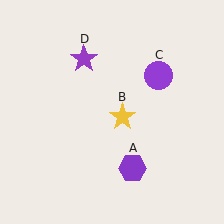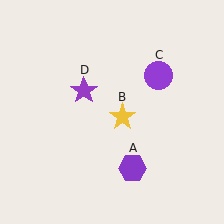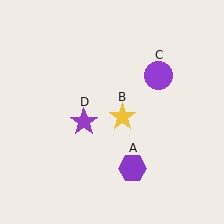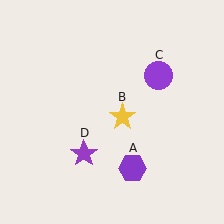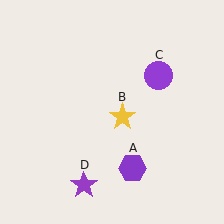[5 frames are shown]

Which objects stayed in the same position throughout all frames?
Purple hexagon (object A) and yellow star (object B) and purple circle (object C) remained stationary.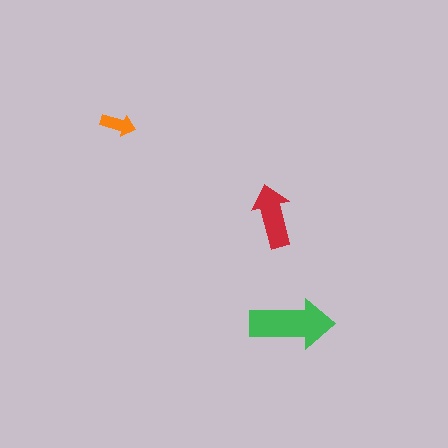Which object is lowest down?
The green arrow is bottommost.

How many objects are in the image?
There are 3 objects in the image.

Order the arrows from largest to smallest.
the green one, the red one, the orange one.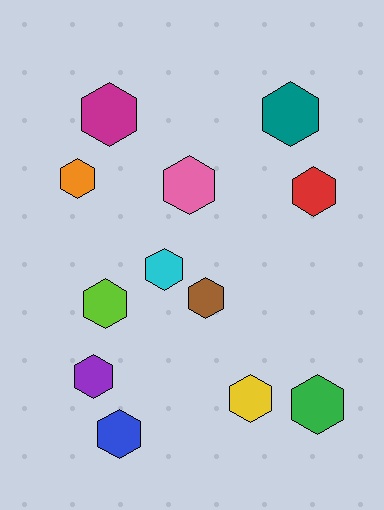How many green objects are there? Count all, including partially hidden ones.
There is 1 green object.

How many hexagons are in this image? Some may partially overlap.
There are 12 hexagons.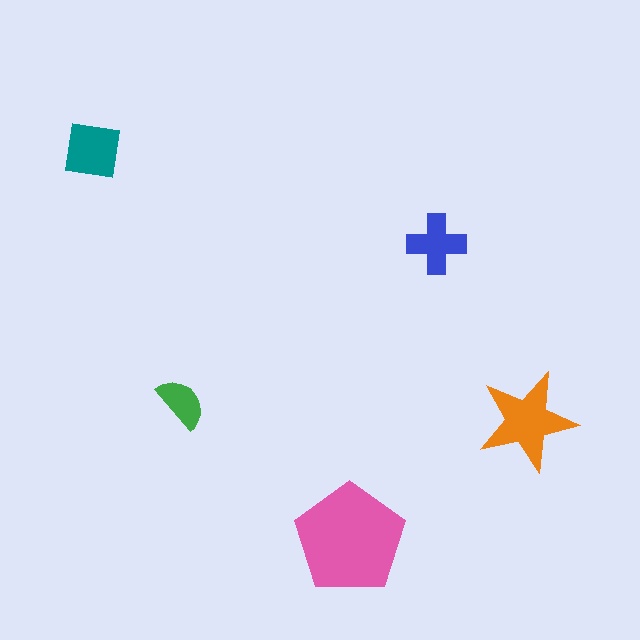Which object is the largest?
The pink pentagon.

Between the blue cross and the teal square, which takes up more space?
The teal square.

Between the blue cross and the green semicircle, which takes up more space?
The blue cross.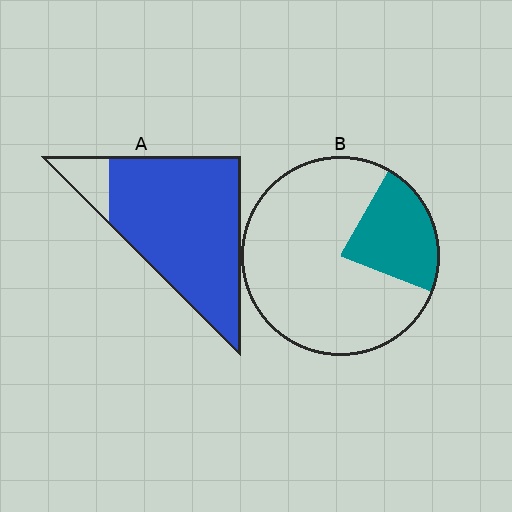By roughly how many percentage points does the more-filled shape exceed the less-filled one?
By roughly 65 percentage points (A over B).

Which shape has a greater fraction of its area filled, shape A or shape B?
Shape A.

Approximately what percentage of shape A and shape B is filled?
A is approximately 90% and B is approximately 25%.